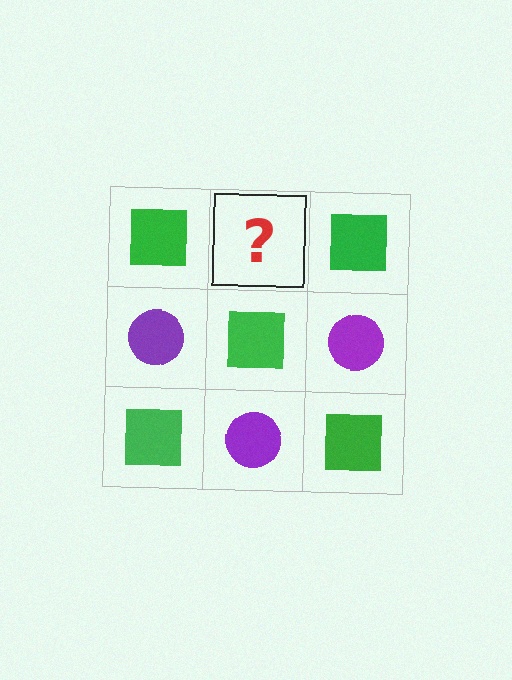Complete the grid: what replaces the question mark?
The question mark should be replaced with a purple circle.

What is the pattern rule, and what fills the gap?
The rule is that it alternates green square and purple circle in a checkerboard pattern. The gap should be filled with a purple circle.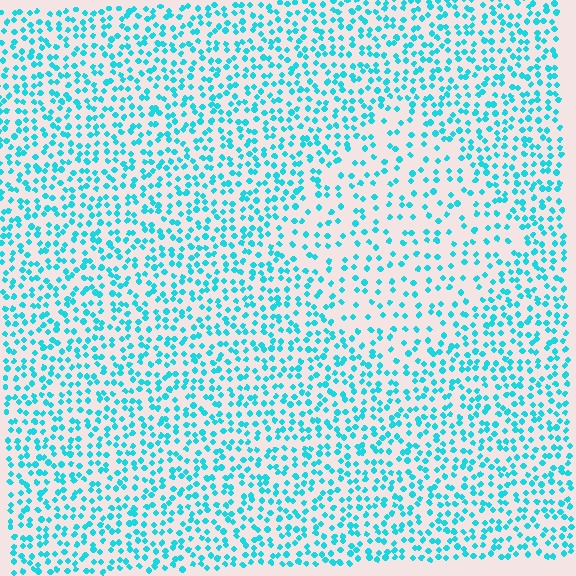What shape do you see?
I see a diamond.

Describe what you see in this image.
The image contains small cyan elements arranged at two different densities. A diamond-shaped region is visible where the elements are less densely packed than the surrounding area.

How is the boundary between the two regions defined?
The boundary is defined by a change in element density (approximately 1.8x ratio). All elements are the same color, size, and shape.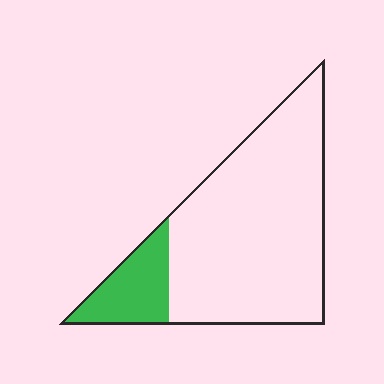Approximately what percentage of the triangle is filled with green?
Approximately 15%.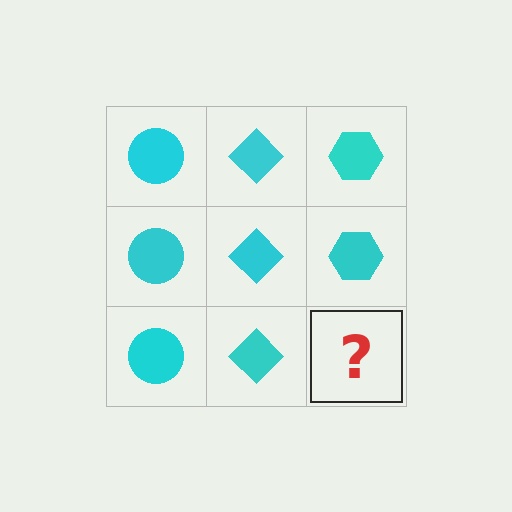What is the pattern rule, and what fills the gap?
The rule is that each column has a consistent shape. The gap should be filled with a cyan hexagon.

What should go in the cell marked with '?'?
The missing cell should contain a cyan hexagon.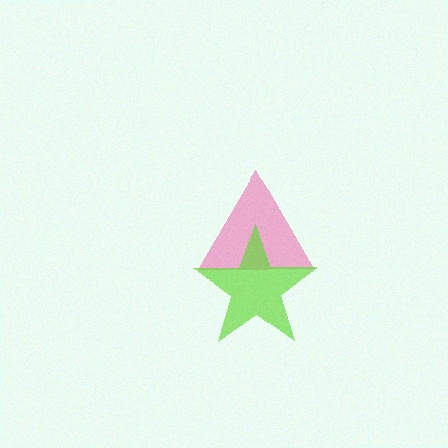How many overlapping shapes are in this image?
There are 2 overlapping shapes in the image.